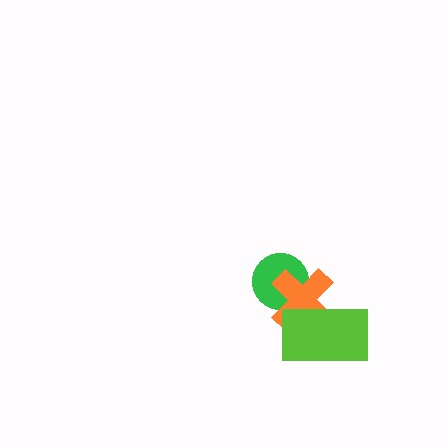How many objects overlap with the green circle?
1 object overlaps with the green circle.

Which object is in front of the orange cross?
The lime rectangle is in front of the orange cross.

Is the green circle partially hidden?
Yes, it is partially covered by another shape.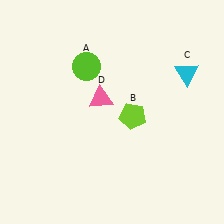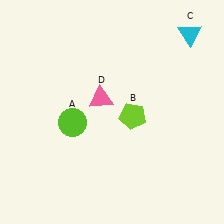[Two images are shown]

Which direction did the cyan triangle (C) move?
The cyan triangle (C) moved up.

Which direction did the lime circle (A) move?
The lime circle (A) moved down.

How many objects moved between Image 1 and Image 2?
2 objects moved between the two images.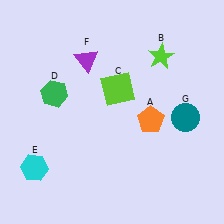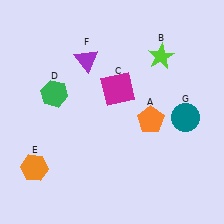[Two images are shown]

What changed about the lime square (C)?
In Image 1, C is lime. In Image 2, it changed to magenta.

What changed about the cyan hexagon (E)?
In Image 1, E is cyan. In Image 2, it changed to orange.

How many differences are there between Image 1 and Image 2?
There are 2 differences between the two images.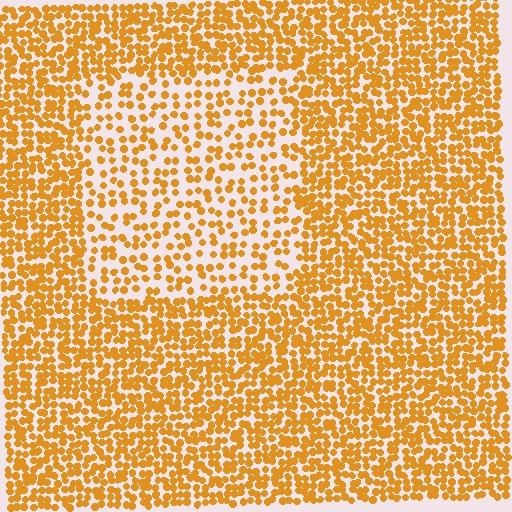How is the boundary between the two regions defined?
The boundary is defined by a change in element density (approximately 1.9x ratio). All elements are the same color, size, and shape.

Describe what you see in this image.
The image contains small orange elements arranged at two different densities. A rectangle-shaped region is visible where the elements are less densely packed than the surrounding area.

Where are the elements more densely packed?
The elements are more densely packed outside the rectangle boundary.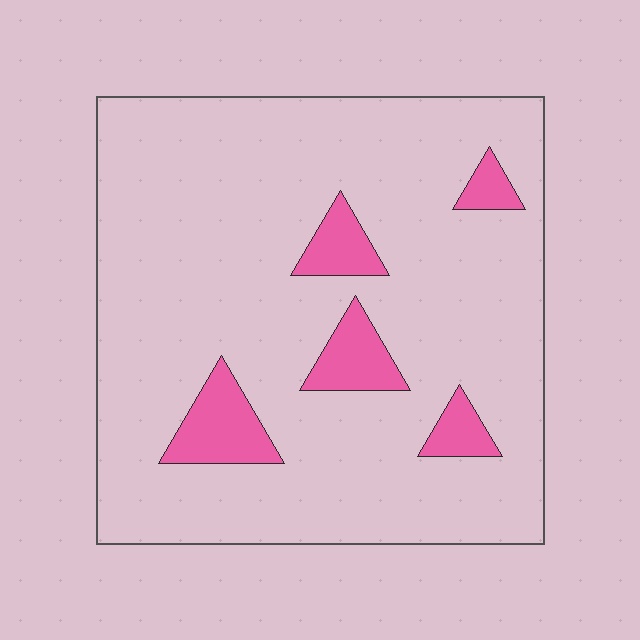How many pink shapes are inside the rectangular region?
5.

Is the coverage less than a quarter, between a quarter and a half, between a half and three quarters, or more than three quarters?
Less than a quarter.